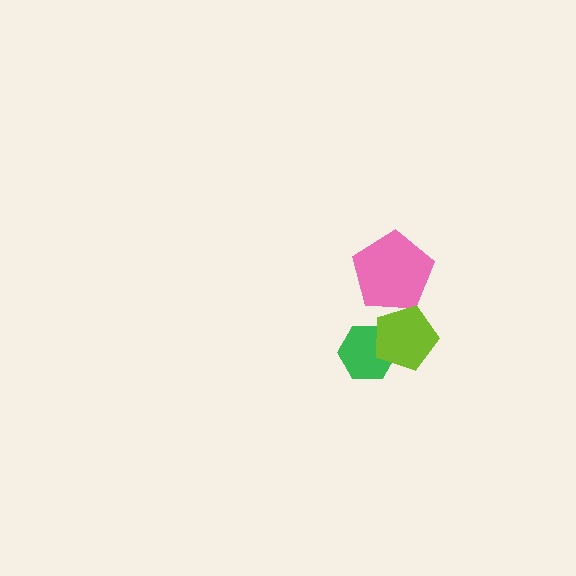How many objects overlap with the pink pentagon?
1 object overlaps with the pink pentagon.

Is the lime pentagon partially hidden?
No, no other shape covers it.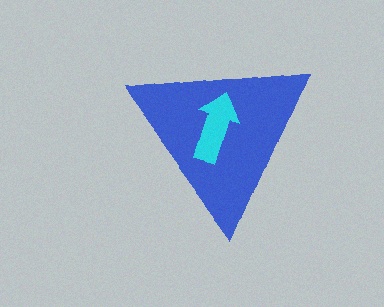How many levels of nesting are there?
2.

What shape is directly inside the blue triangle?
The cyan arrow.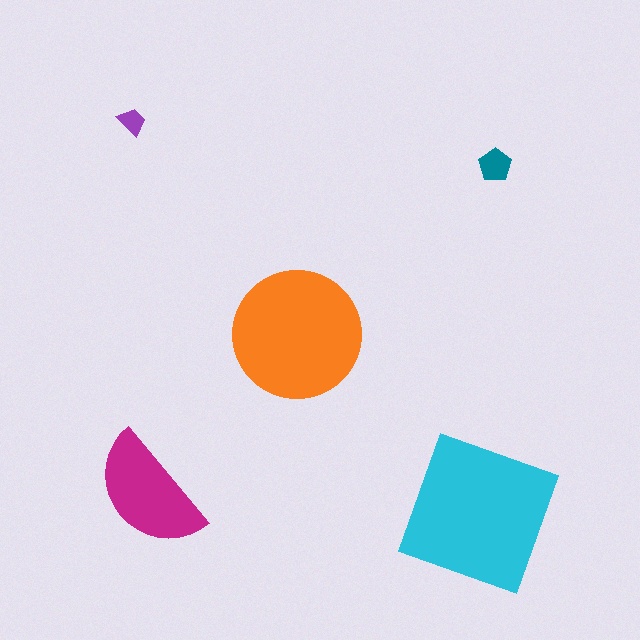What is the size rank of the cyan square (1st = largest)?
1st.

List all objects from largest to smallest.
The cyan square, the orange circle, the magenta semicircle, the teal pentagon, the purple trapezoid.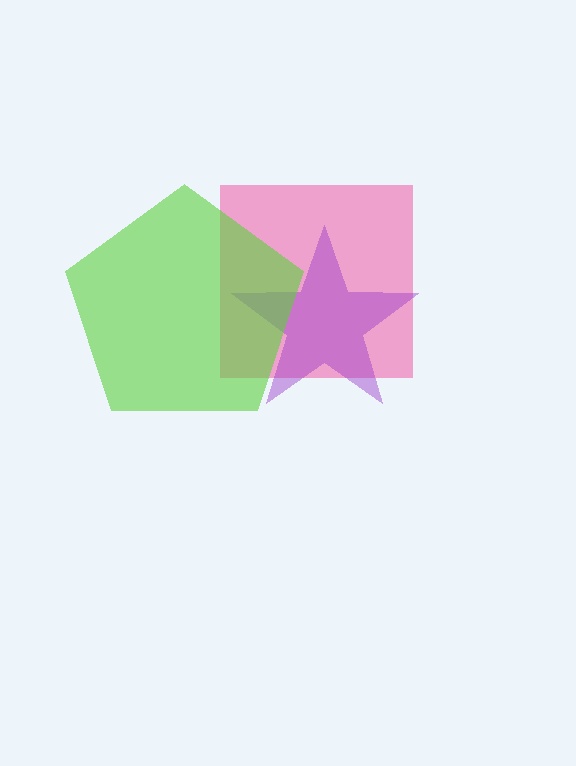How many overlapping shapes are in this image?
There are 3 overlapping shapes in the image.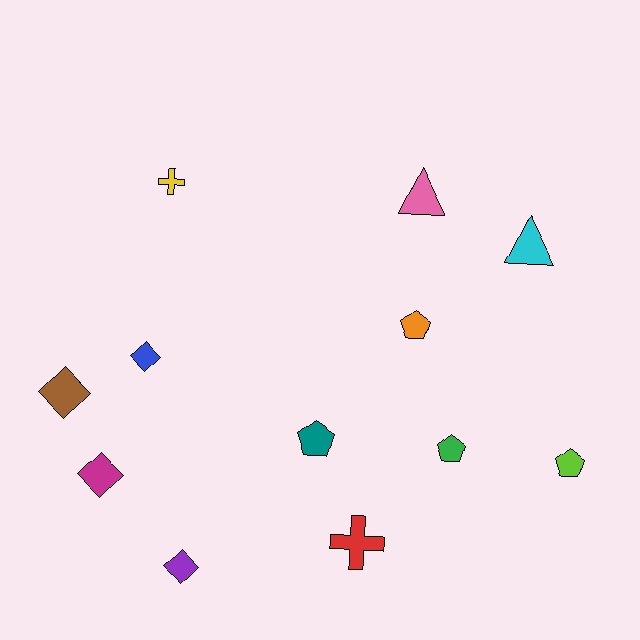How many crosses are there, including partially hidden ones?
There are 2 crosses.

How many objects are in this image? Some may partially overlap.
There are 12 objects.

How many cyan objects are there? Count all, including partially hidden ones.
There is 1 cyan object.